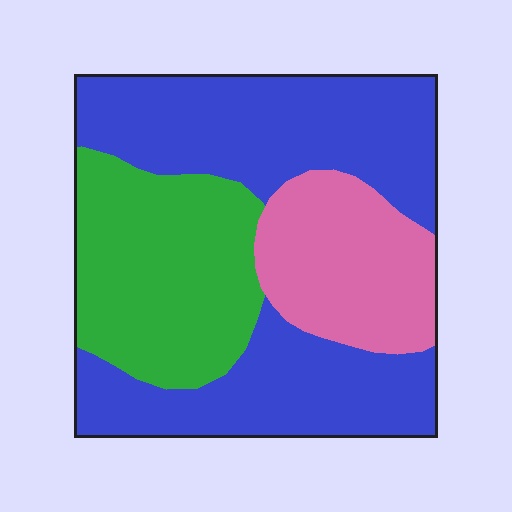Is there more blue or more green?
Blue.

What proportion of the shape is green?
Green takes up about one quarter (1/4) of the shape.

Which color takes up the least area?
Pink, at roughly 20%.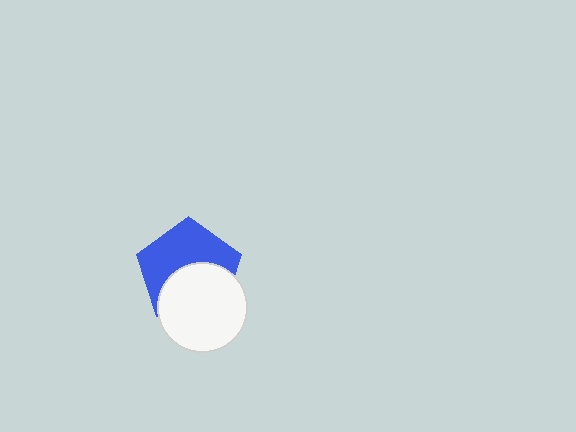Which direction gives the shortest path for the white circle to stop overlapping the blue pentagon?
Moving down gives the shortest separation.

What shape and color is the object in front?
The object in front is a white circle.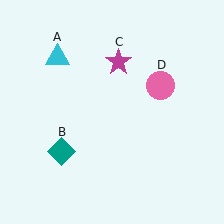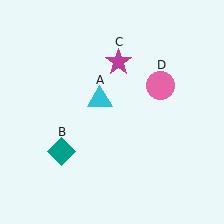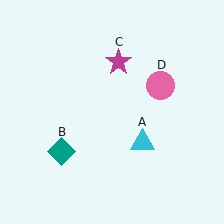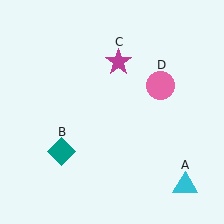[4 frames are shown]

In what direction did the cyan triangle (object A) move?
The cyan triangle (object A) moved down and to the right.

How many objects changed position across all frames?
1 object changed position: cyan triangle (object A).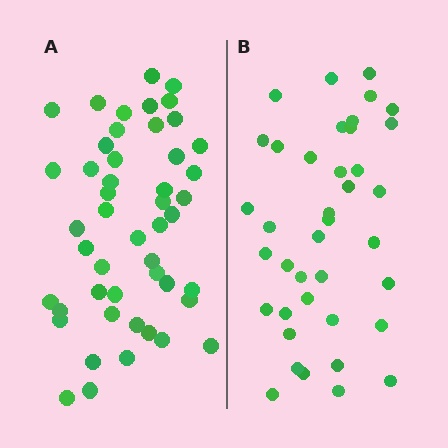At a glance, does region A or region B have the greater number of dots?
Region A (the left region) has more dots.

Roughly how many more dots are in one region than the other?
Region A has roughly 8 or so more dots than region B.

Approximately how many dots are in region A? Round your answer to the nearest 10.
About 50 dots. (The exact count is 48, which rounds to 50.)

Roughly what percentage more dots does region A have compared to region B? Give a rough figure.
About 25% more.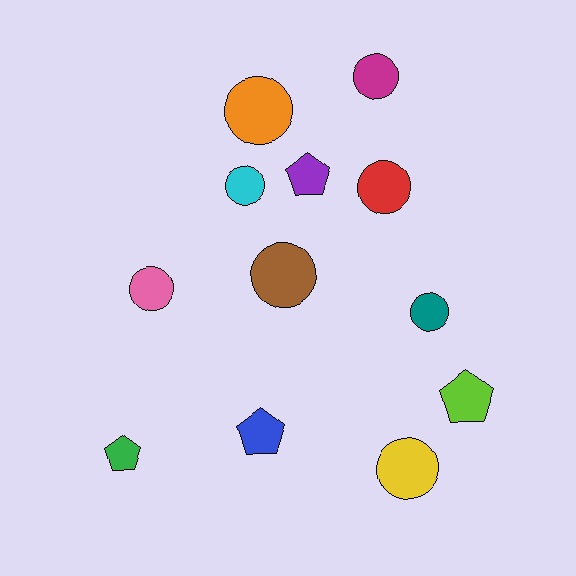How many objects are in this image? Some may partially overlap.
There are 12 objects.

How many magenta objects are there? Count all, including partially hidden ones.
There is 1 magenta object.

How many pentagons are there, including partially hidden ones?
There are 4 pentagons.